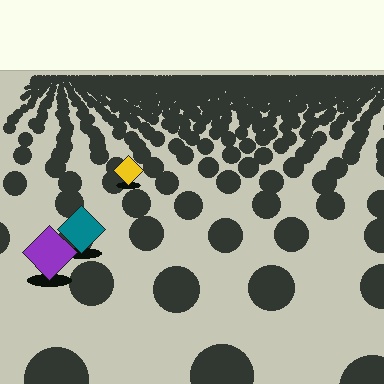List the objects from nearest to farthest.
From nearest to farthest: the purple diamond, the teal diamond, the yellow diamond.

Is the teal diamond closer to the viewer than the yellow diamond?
Yes. The teal diamond is closer — you can tell from the texture gradient: the ground texture is coarser near it.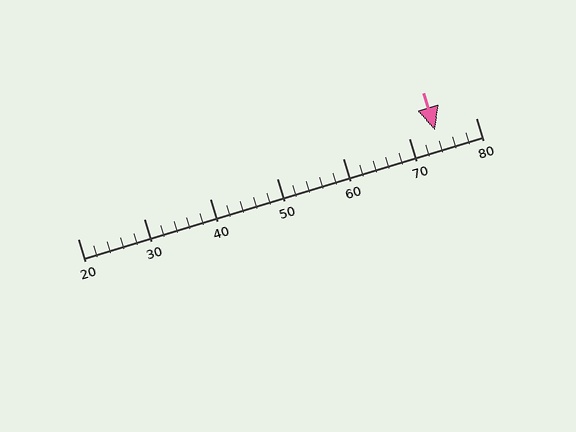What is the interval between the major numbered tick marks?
The major tick marks are spaced 10 units apart.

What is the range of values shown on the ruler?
The ruler shows values from 20 to 80.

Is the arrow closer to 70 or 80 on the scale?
The arrow is closer to 70.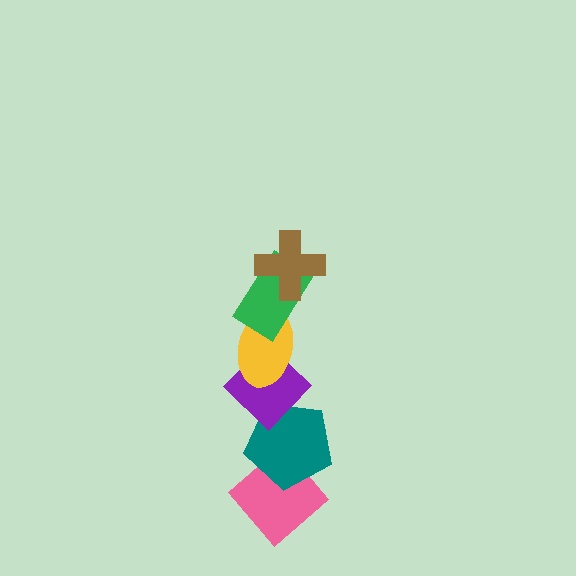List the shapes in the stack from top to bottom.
From top to bottom: the brown cross, the green rectangle, the yellow ellipse, the purple diamond, the teal pentagon, the pink diamond.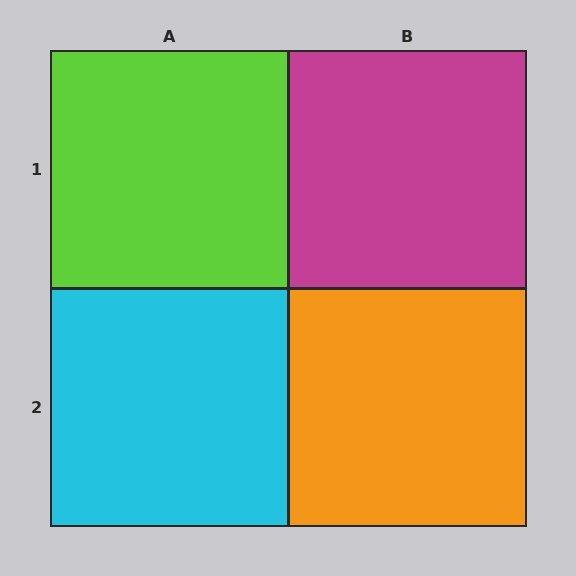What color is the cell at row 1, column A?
Lime.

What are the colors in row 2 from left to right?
Cyan, orange.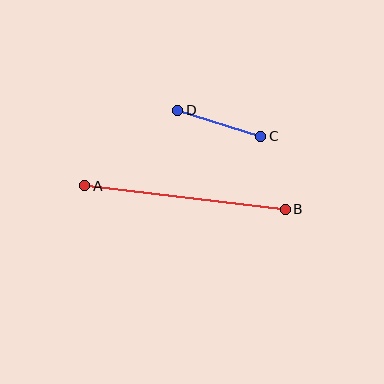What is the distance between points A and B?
The distance is approximately 202 pixels.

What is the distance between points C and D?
The distance is approximately 87 pixels.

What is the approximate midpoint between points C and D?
The midpoint is at approximately (219, 123) pixels.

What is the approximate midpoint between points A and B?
The midpoint is at approximately (185, 198) pixels.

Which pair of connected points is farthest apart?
Points A and B are farthest apart.